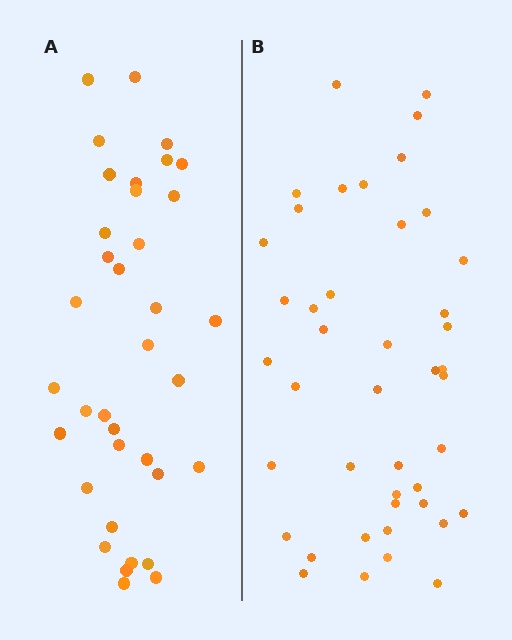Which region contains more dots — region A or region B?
Region B (the right region) has more dots.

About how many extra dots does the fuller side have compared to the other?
Region B has roughly 8 or so more dots than region A.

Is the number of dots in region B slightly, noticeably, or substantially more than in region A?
Region B has only slightly more — the two regions are fairly close. The ratio is roughly 1.2 to 1.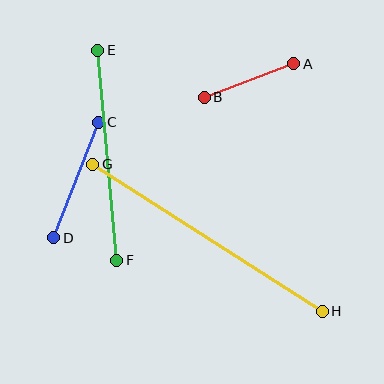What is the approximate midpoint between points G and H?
The midpoint is at approximately (208, 238) pixels.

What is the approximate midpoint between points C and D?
The midpoint is at approximately (76, 180) pixels.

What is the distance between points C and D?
The distance is approximately 124 pixels.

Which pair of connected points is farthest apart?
Points G and H are farthest apart.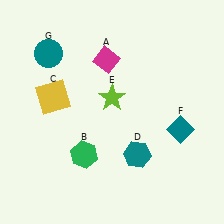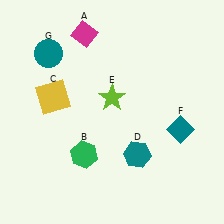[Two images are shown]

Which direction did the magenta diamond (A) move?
The magenta diamond (A) moved up.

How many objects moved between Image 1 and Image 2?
1 object moved between the two images.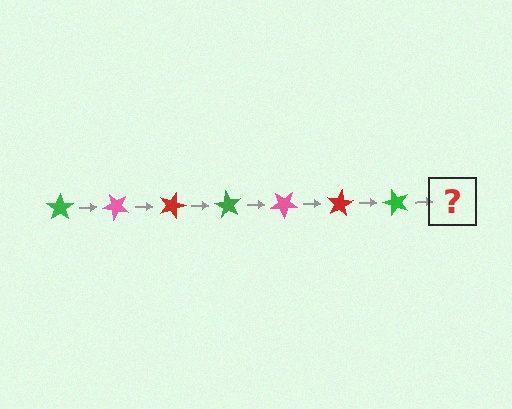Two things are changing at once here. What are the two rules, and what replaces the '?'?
The two rules are that it rotates 45 degrees each step and the color cycles through green, pink, and red. The '?' should be a pink star, rotated 315 degrees from the start.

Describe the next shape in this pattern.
It should be a pink star, rotated 315 degrees from the start.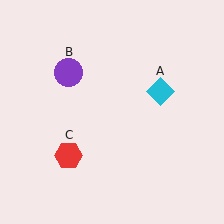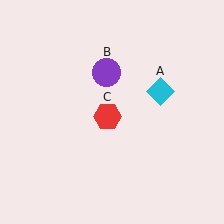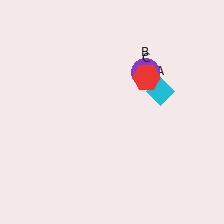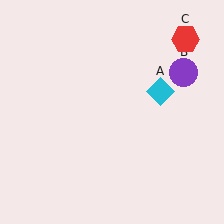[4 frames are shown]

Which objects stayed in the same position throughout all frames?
Cyan diamond (object A) remained stationary.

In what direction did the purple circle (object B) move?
The purple circle (object B) moved right.